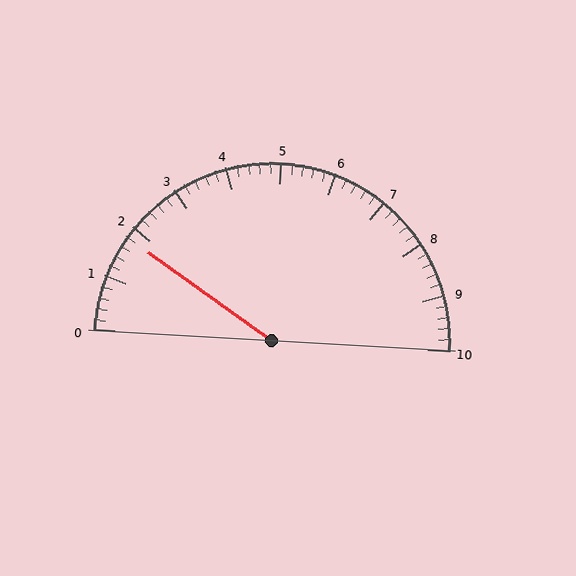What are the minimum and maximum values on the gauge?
The gauge ranges from 0 to 10.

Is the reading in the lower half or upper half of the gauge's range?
The reading is in the lower half of the range (0 to 10).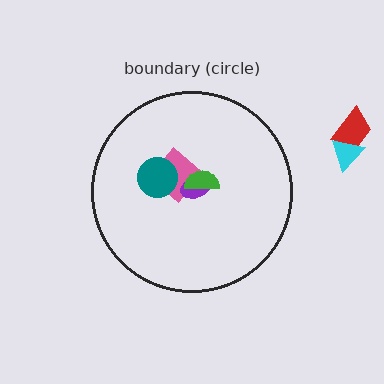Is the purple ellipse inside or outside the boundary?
Inside.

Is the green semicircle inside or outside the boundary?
Inside.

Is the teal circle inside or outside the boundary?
Inside.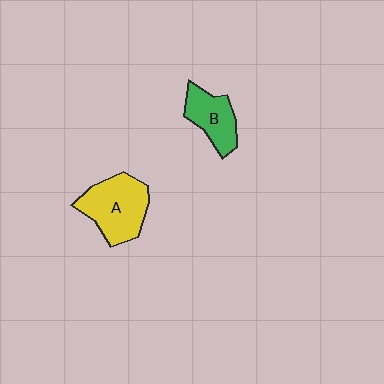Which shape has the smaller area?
Shape B (green).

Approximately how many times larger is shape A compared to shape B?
Approximately 1.5 times.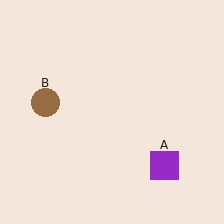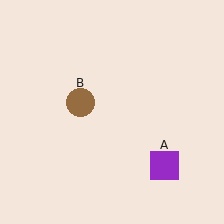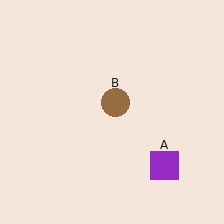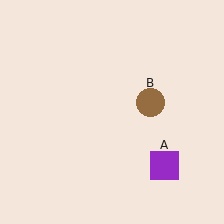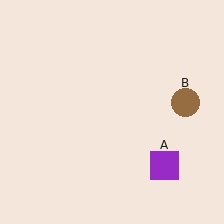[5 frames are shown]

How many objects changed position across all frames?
1 object changed position: brown circle (object B).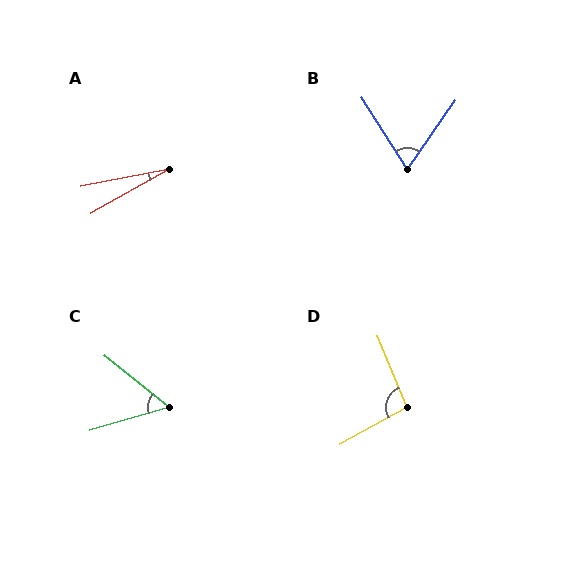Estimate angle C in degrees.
Approximately 55 degrees.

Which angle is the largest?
D, at approximately 97 degrees.